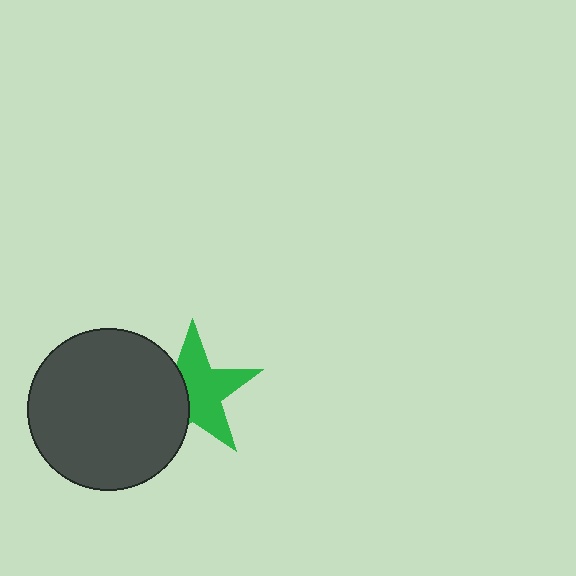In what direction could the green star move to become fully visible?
The green star could move right. That would shift it out from behind the dark gray circle entirely.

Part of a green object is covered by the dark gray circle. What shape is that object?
It is a star.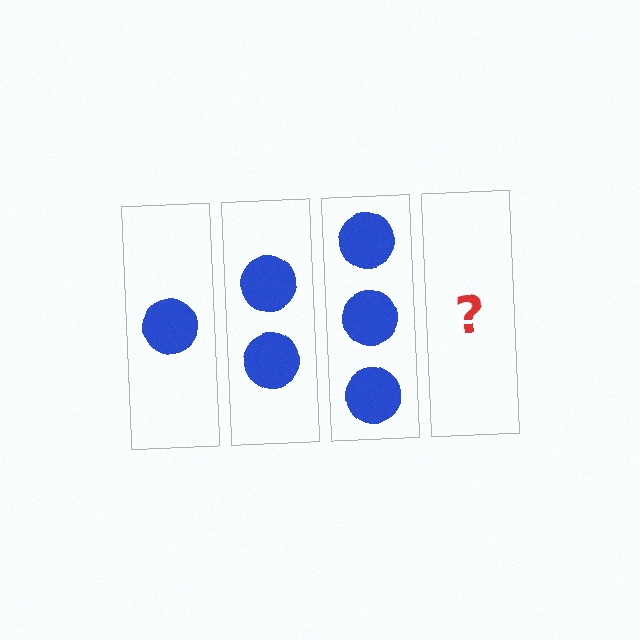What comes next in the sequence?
The next element should be 4 circles.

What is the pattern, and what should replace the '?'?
The pattern is that each step adds one more circle. The '?' should be 4 circles.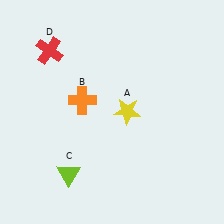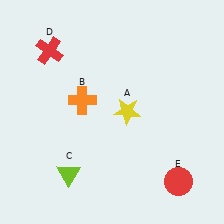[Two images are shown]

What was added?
A red circle (E) was added in Image 2.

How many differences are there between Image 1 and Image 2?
There is 1 difference between the two images.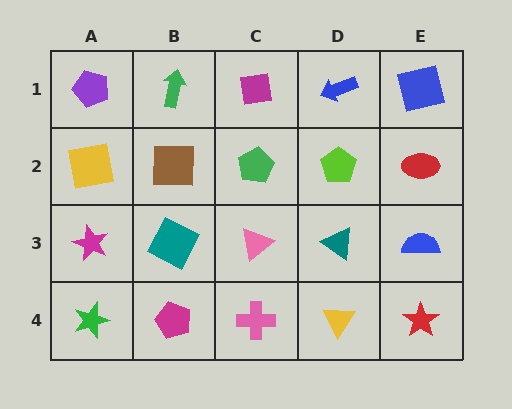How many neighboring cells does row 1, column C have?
3.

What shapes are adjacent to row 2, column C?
A magenta square (row 1, column C), a pink triangle (row 3, column C), a brown square (row 2, column B), a lime pentagon (row 2, column D).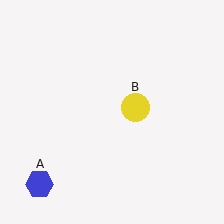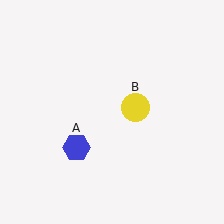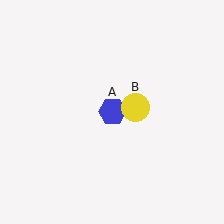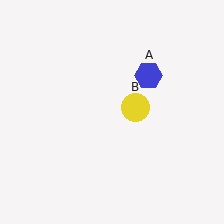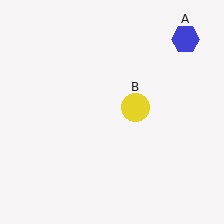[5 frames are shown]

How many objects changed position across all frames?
1 object changed position: blue hexagon (object A).